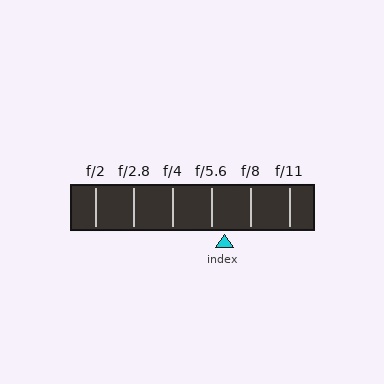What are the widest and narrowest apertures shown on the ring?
The widest aperture shown is f/2 and the narrowest is f/11.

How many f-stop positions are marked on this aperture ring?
There are 6 f-stop positions marked.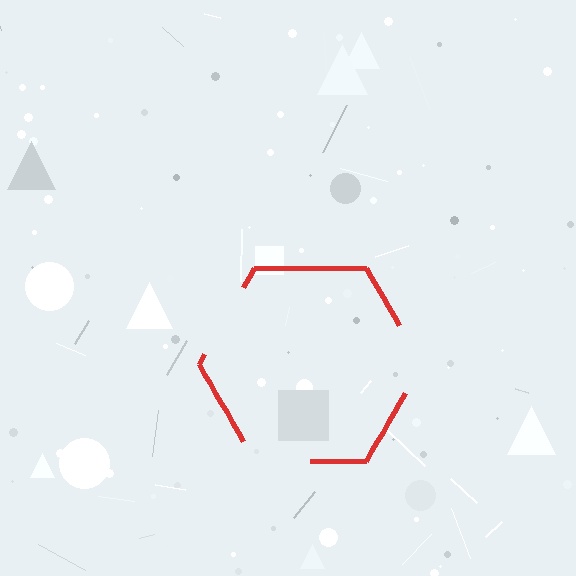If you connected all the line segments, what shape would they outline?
They would outline a hexagon.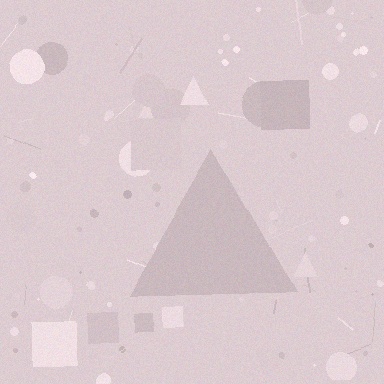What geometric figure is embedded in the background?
A triangle is embedded in the background.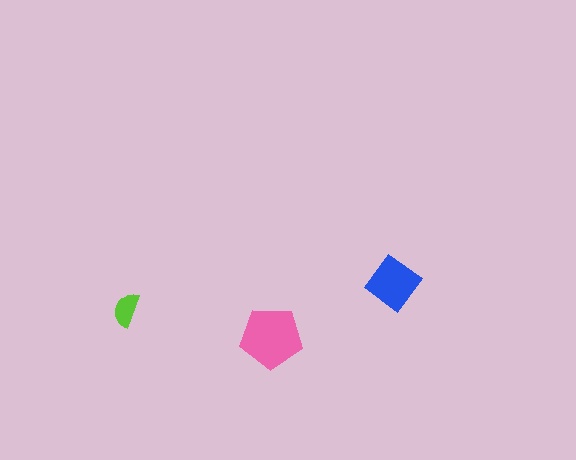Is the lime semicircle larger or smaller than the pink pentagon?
Smaller.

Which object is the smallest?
The lime semicircle.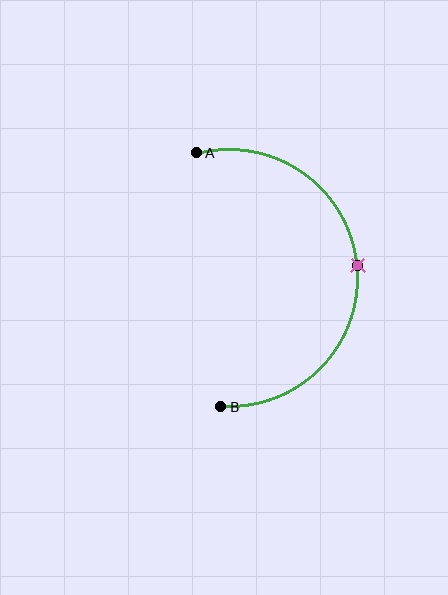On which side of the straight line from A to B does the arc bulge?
The arc bulges to the right of the straight line connecting A and B.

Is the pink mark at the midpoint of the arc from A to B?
Yes. The pink mark lies on the arc at equal arc-length from both A and B — it is the arc midpoint.